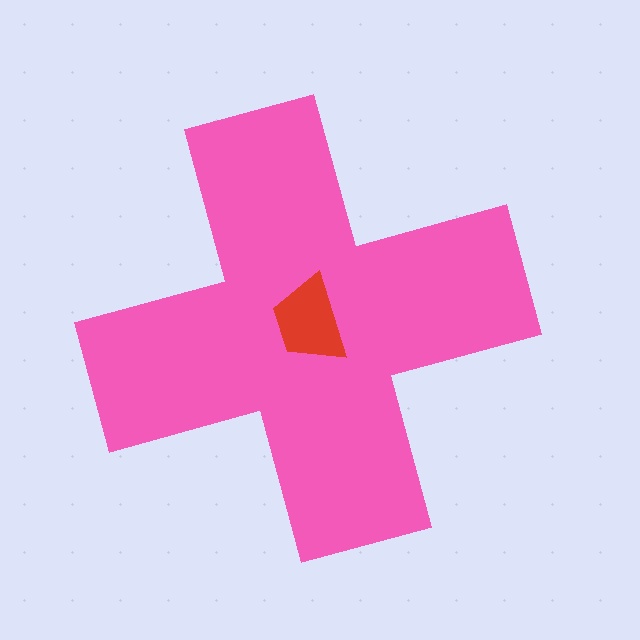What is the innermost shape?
The red trapezoid.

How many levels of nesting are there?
2.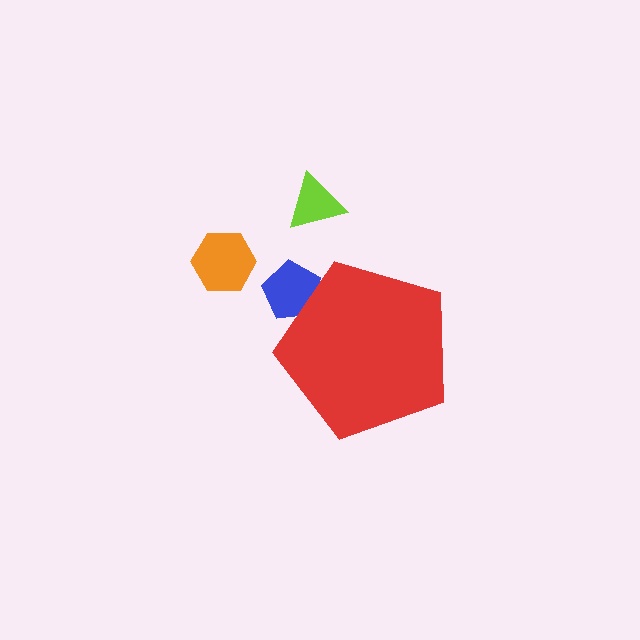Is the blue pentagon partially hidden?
Yes, the blue pentagon is partially hidden behind the red pentagon.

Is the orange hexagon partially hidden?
No, the orange hexagon is fully visible.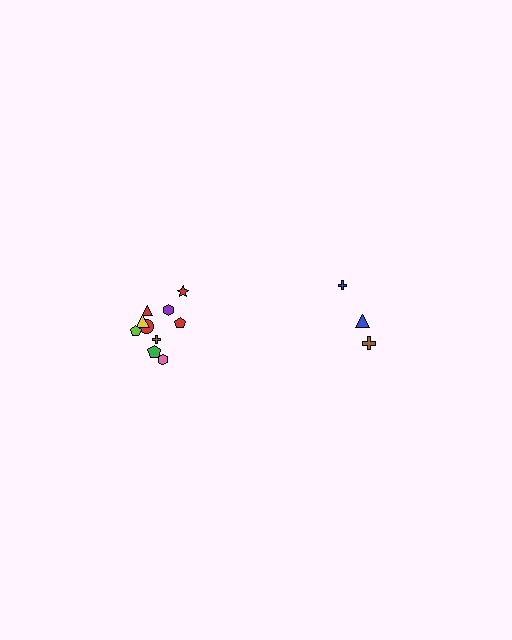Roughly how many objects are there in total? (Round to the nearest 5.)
Roughly 15 objects in total.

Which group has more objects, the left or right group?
The left group.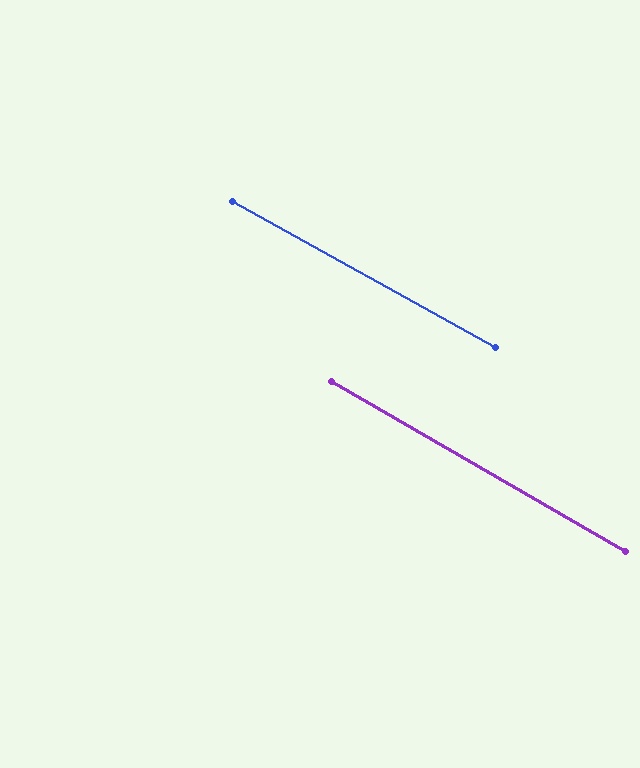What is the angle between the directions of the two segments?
Approximately 1 degree.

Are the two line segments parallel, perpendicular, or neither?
Parallel — their directions differ by only 1.2°.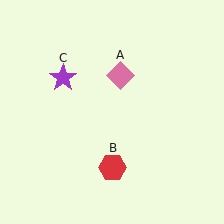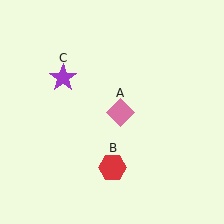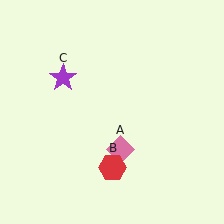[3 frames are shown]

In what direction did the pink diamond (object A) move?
The pink diamond (object A) moved down.